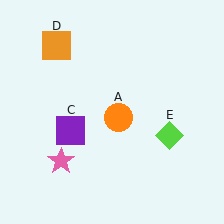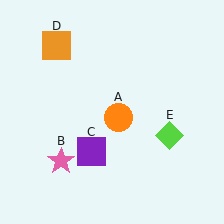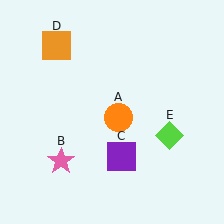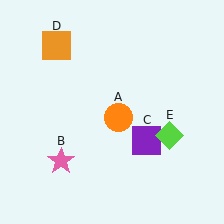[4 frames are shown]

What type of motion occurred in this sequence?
The purple square (object C) rotated counterclockwise around the center of the scene.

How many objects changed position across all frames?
1 object changed position: purple square (object C).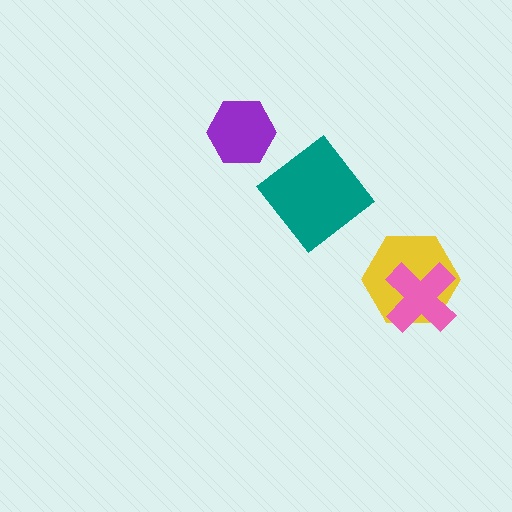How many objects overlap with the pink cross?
1 object overlaps with the pink cross.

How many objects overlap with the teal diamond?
0 objects overlap with the teal diamond.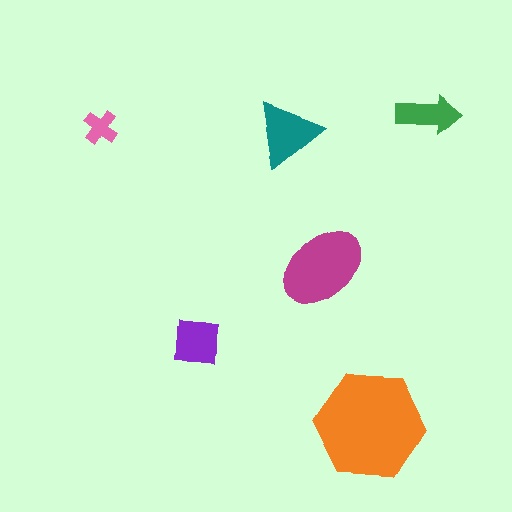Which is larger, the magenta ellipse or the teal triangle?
The magenta ellipse.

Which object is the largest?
The orange hexagon.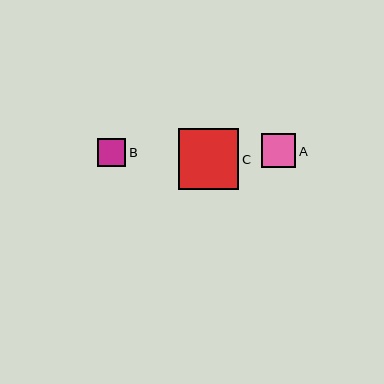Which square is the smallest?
Square B is the smallest with a size of approximately 28 pixels.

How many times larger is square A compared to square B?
Square A is approximately 1.2 times the size of square B.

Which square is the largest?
Square C is the largest with a size of approximately 60 pixels.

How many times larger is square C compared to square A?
Square C is approximately 1.8 times the size of square A.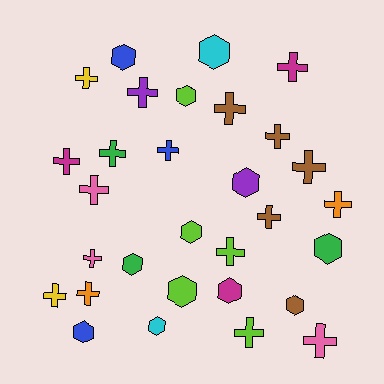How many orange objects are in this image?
There are 2 orange objects.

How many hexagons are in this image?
There are 12 hexagons.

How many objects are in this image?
There are 30 objects.